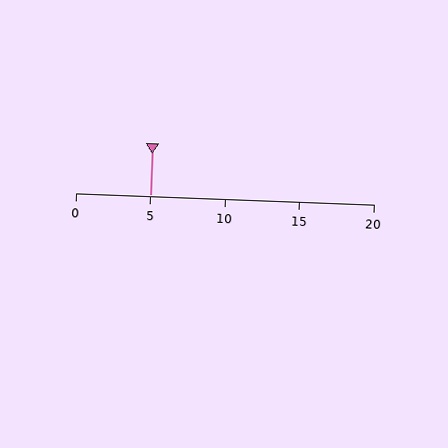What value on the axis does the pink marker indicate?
The marker indicates approximately 5.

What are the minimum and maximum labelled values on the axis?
The axis runs from 0 to 20.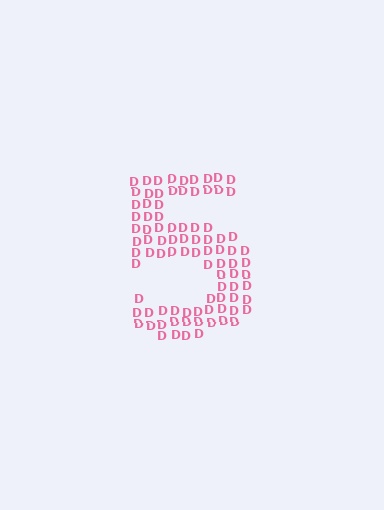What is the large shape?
The large shape is the digit 5.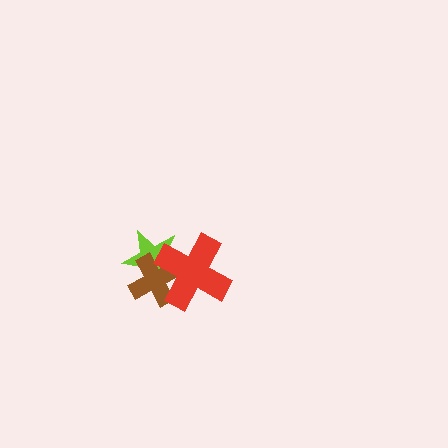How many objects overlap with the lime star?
2 objects overlap with the lime star.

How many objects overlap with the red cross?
2 objects overlap with the red cross.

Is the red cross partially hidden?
No, no other shape covers it.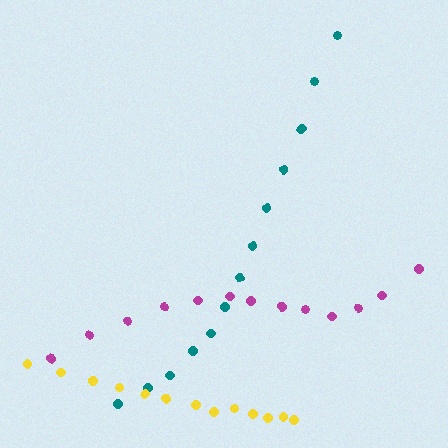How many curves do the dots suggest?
There are 3 distinct paths.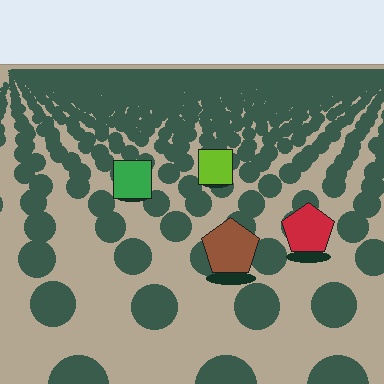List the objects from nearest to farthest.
From nearest to farthest: the brown pentagon, the red pentagon, the green square, the lime square.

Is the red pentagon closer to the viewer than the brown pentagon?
No. The brown pentagon is closer — you can tell from the texture gradient: the ground texture is coarser near it.